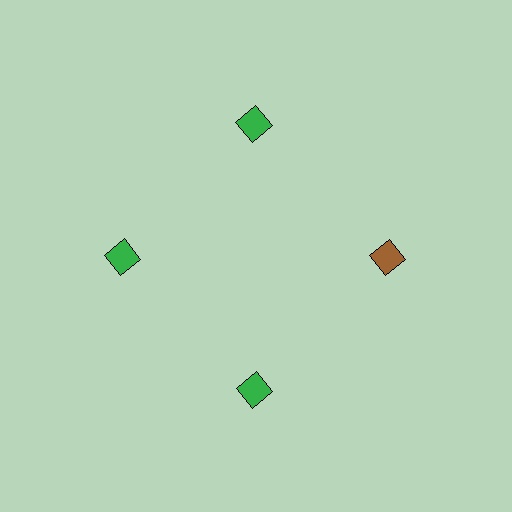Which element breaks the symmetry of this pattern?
The brown diamond at roughly the 3 o'clock position breaks the symmetry. All other shapes are green diamonds.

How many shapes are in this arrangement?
There are 4 shapes arranged in a ring pattern.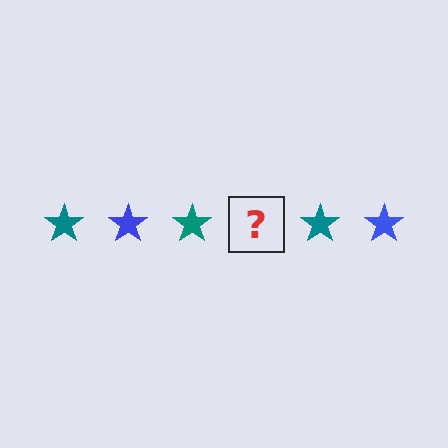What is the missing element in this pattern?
The missing element is a blue star.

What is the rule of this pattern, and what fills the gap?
The rule is that the pattern cycles through teal, blue stars. The gap should be filled with a blue star.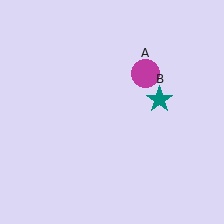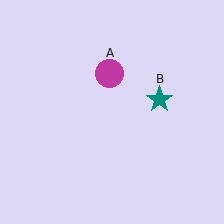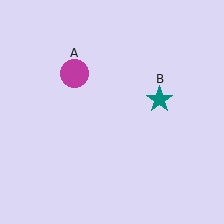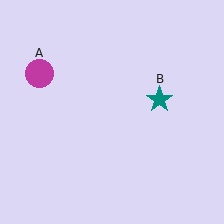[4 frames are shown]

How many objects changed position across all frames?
1 object changed position: magenta circle (object A).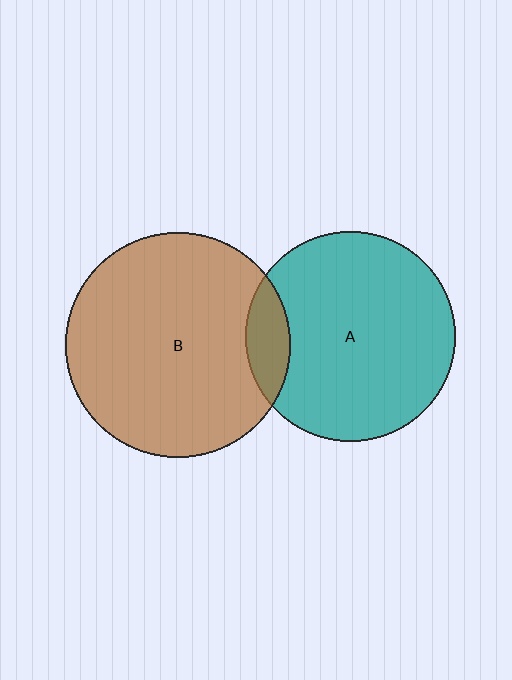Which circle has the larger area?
Circle B (brown).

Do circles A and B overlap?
Yes.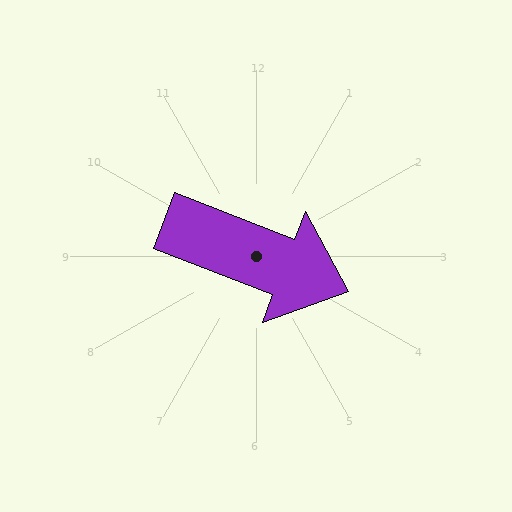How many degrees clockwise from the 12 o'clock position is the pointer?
Approximately 111 degrees.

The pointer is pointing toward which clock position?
Roughly 4 o'clock.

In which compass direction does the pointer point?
East.